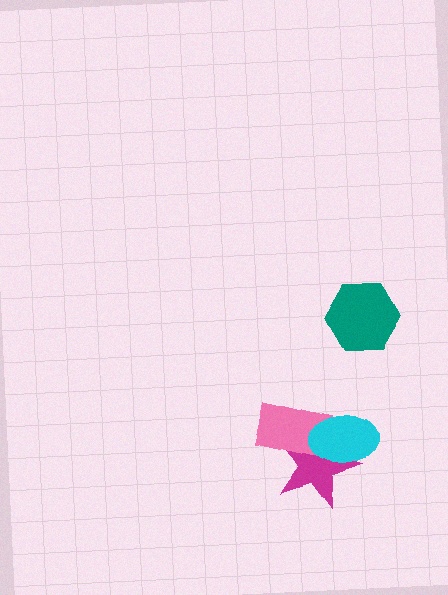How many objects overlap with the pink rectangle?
2 objects overlap with the pink rectangle.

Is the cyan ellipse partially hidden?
No, no other shape covers it.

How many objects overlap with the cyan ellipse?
2 objects overlap with the cyan ellipse.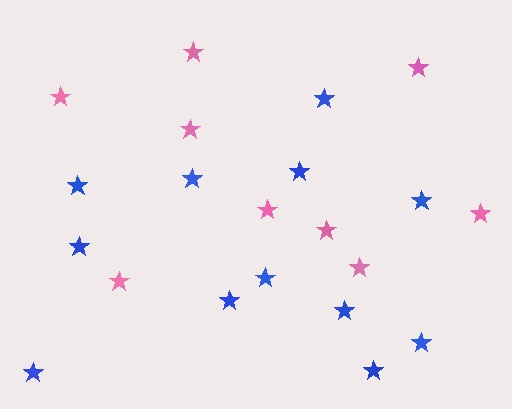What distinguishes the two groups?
There are 2 groups: one group of pink stars (9) and one group of blue stars (12).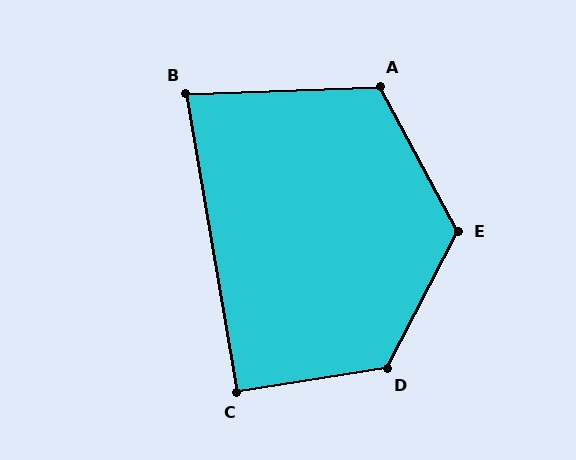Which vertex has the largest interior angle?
D, at approximately 126 degrees.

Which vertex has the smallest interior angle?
B, at approximately 82 degrees.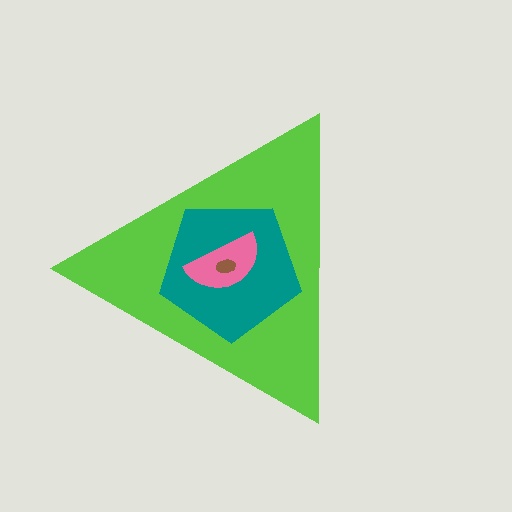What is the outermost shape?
The lime triangle.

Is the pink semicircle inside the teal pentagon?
Yes.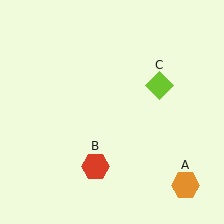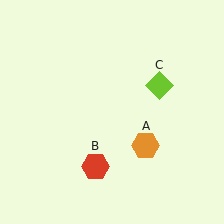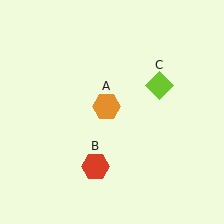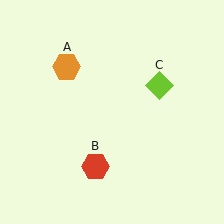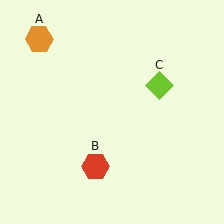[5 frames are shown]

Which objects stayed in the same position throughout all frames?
Red hexagon (object B) and lime diamond (object C) remained stationary.